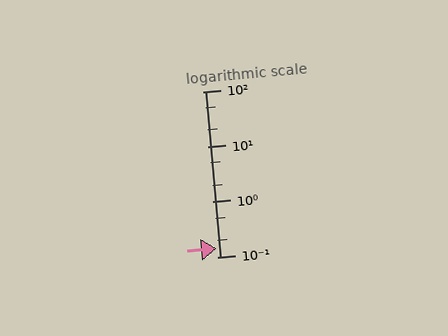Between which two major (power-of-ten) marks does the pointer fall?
The pointer is between 0.1 and 1.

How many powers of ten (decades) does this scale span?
The scale spans 3 decades, from 0.1 to 100.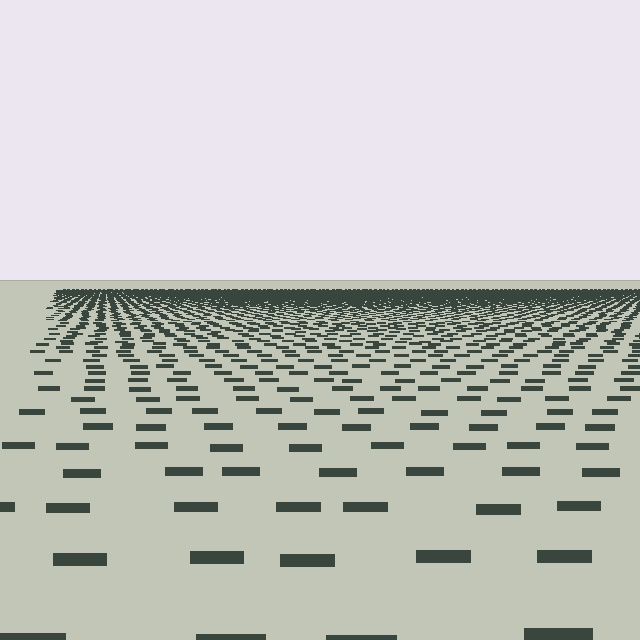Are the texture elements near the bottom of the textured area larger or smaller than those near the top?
Larger. Near the bottom, elements are closer to the viewer and appear at a bigger on-screen size.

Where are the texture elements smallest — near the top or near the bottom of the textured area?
Near the top.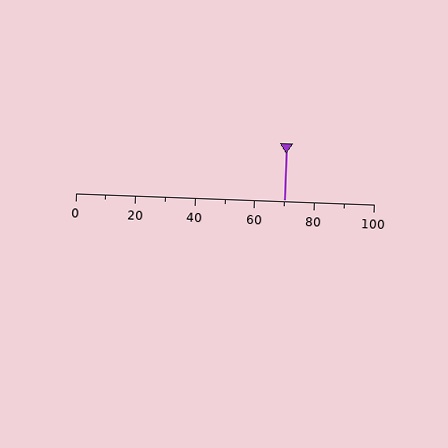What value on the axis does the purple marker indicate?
The marker indicates approximately 70.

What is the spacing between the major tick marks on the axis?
The major ticks are spaced 20 apart.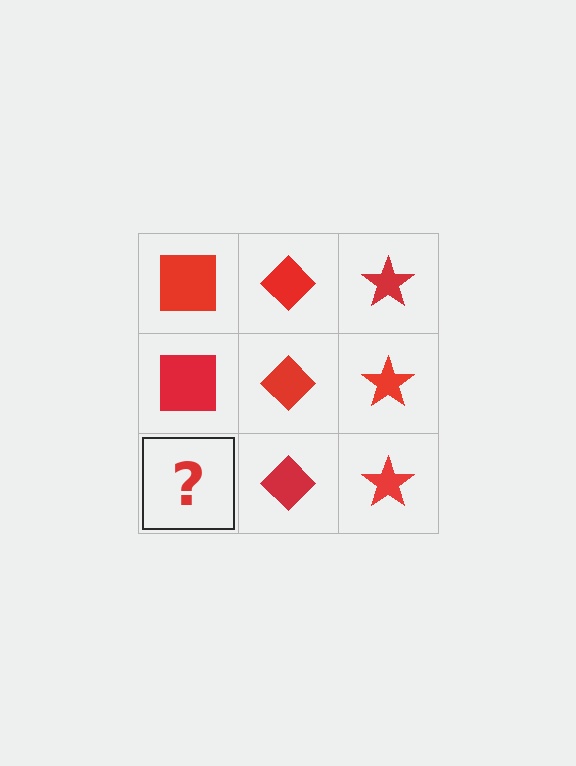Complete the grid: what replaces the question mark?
The question mark should be replaced with a red square.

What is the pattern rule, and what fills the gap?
The rule is that each column has a consistent shape. The gap should be filled with a red square.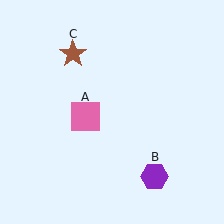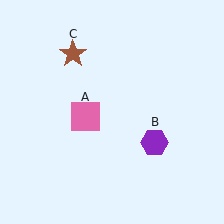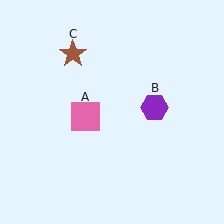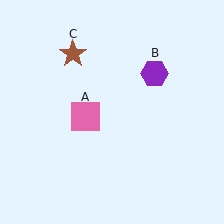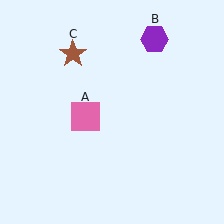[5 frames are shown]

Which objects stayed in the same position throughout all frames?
Pink square (object A) and brown star (object C) remained stationary.